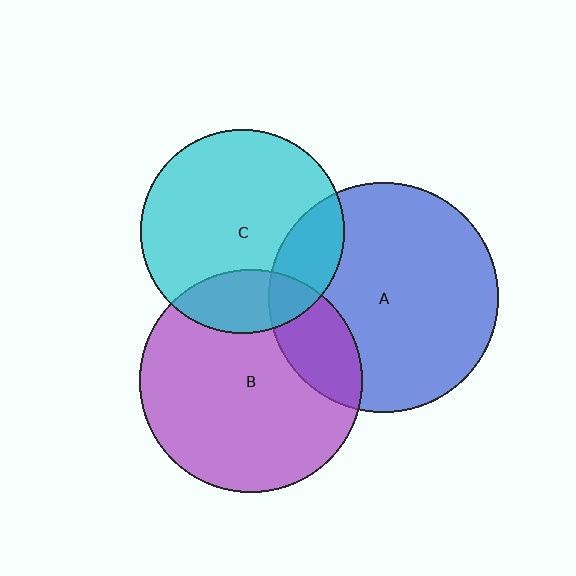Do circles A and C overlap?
Yes.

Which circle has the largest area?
Circle A (blue).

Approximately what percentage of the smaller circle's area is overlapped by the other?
Approximately 20%.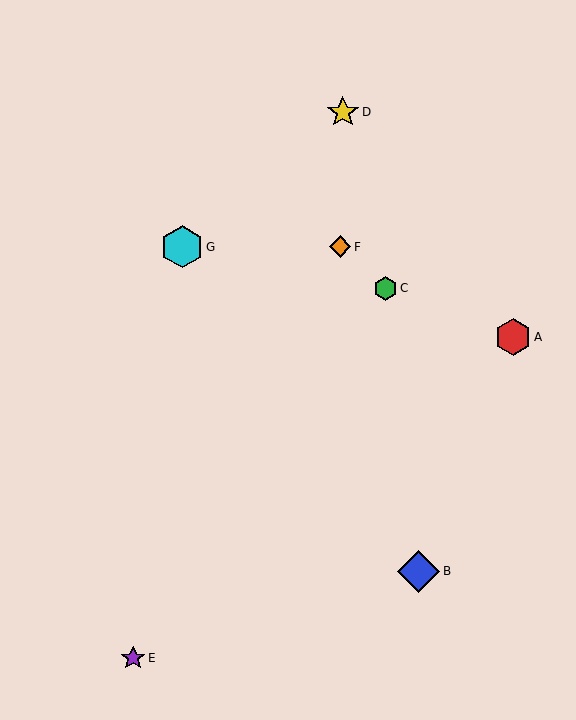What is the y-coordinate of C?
Object C is at y≈288.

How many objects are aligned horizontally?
2 objects (F, G) are aligned horizontally.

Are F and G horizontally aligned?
Yes, both are at y≈247.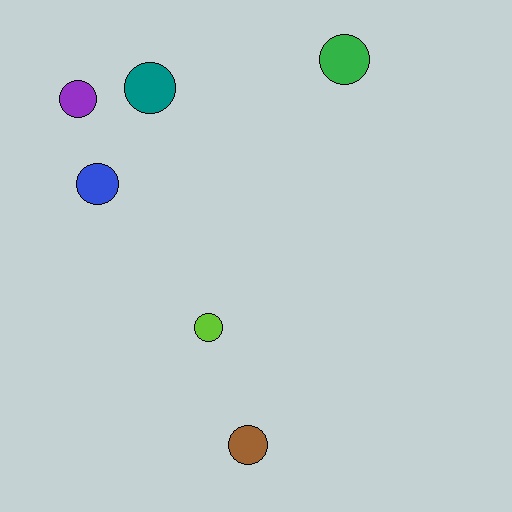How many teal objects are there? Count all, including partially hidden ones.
There is 1 teal object.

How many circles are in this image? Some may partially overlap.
There are 6 circles.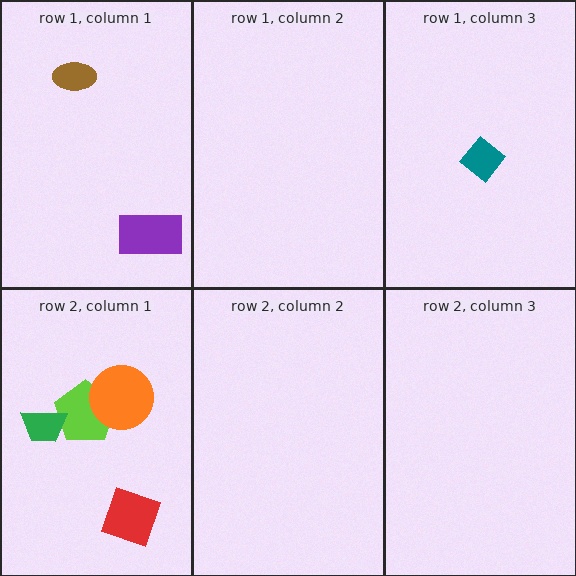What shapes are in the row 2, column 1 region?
The red square, the lime pentagon, the green trapezoid, the orange circle.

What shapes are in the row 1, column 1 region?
The purple rectangle, the brown ellipse.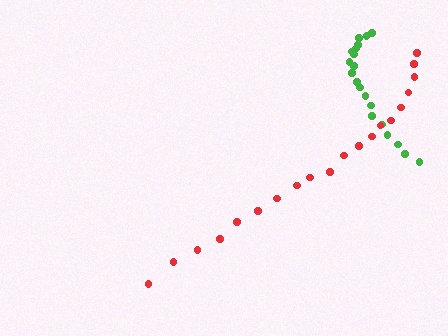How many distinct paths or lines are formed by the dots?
There are 2 distinct paths.